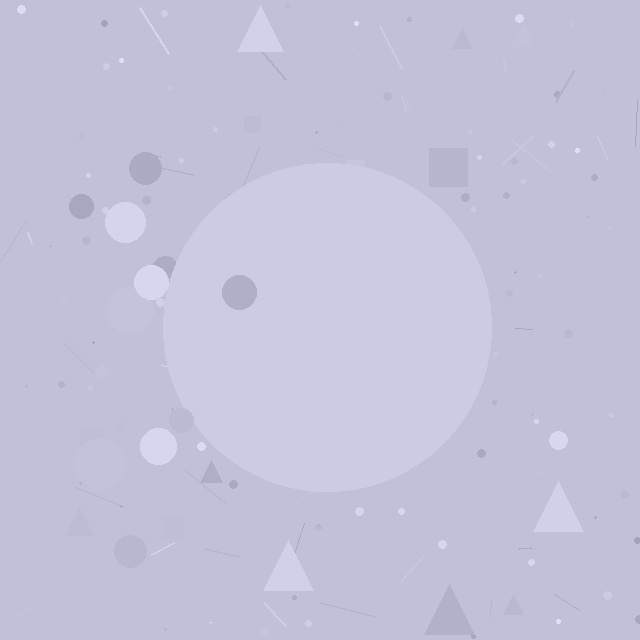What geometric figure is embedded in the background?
A circle is embedded in the background.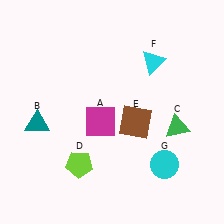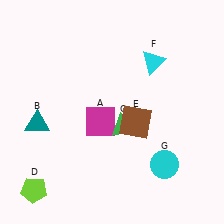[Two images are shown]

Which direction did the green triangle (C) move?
The green triangle (C) moved left.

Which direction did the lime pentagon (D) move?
The lime pentagon (D) moved left.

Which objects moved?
The objects that moved are: the green triangle (C), the lime pentagon (D).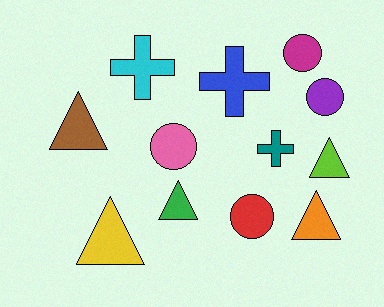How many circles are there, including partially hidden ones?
There are 4 circles.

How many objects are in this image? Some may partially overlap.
There are 12 objects.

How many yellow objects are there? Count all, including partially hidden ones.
There is 1 yellow object.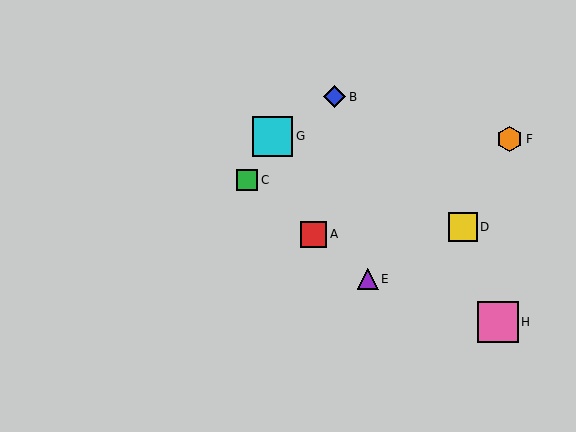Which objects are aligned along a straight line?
Objects A, C, E are aligned along a straight line.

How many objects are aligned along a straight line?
3 objects (A, C, E) are aligned along a straight line.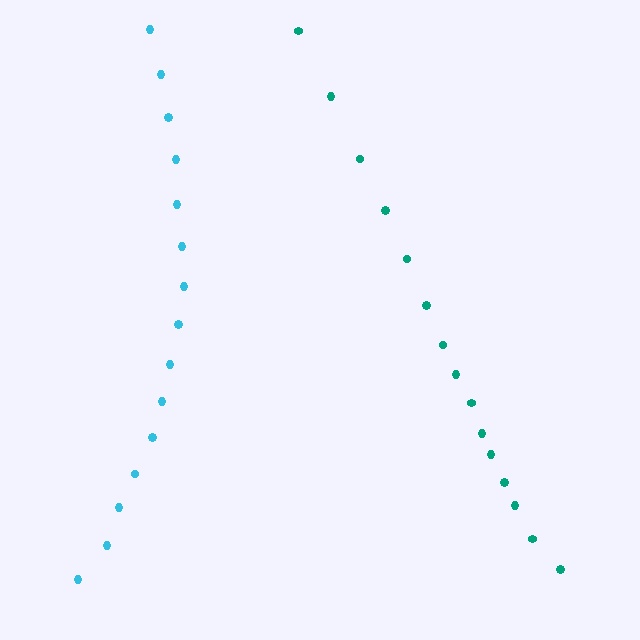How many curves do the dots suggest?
There are 2 distinct paths.